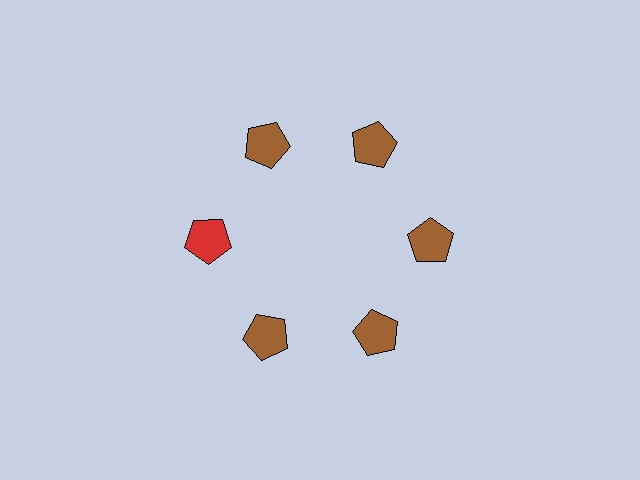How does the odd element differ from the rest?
It has a different color: red instead of brown.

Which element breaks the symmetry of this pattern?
The red pentagon at roughly the 9 o'clock position breaks the symmetry. All other shapes are brown pentagons.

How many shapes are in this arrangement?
There are 6 shapes arranged in a ring pattern.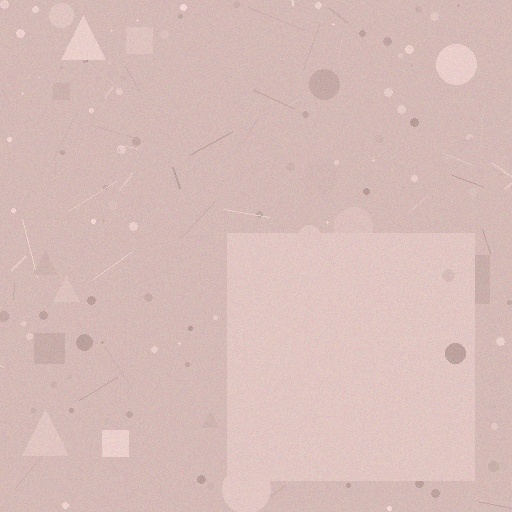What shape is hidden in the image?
A square is hidden in the image.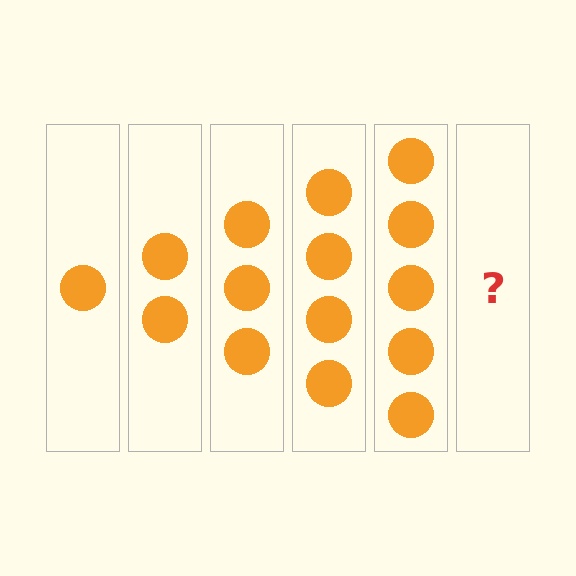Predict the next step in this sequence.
The next step is 6 circles.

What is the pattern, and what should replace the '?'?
The pattern is that each step adds one more circle. The '?' should be 6 circles.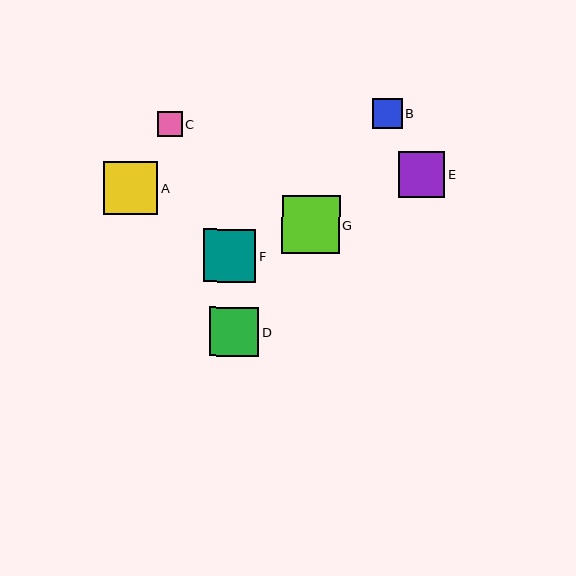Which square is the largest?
Square G is the largest with a size of approximately 58 pixels.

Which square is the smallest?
Square C is the smallest with a size of approximately 25 pixels.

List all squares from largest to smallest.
From largest to smallest: G, A, F, D, E, B, C.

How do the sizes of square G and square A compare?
Square G and square A are approximately the same size.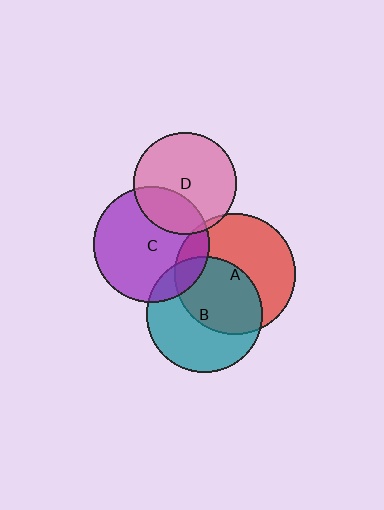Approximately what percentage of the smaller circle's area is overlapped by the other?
Approximately 15%.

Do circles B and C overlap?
Yes.